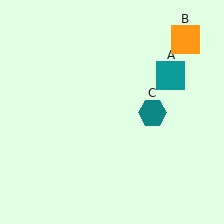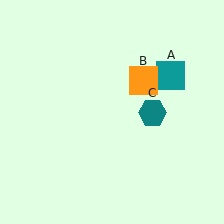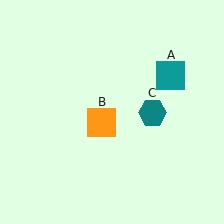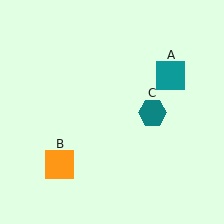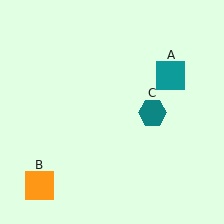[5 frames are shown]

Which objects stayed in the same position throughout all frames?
Teal square (object A) and teal hexagon (object C) remained stationary.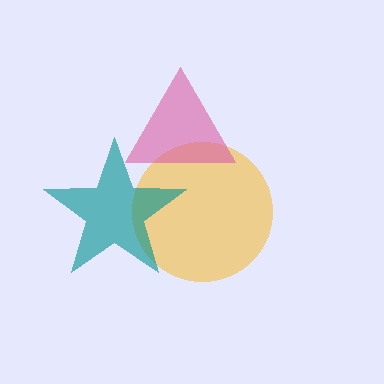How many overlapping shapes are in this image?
There are 3 overlapping shapes in the image.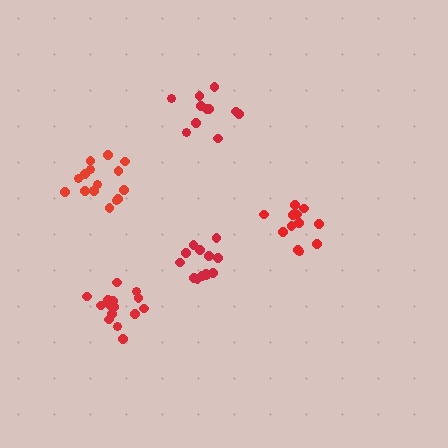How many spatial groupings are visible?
There are 5 spatial groupings.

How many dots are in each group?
Group 1: 12 dots, Group 2: 16 dots, Group 3: 16 dots, Group 4: 11 dots, Group 5: 13 dots (68 total).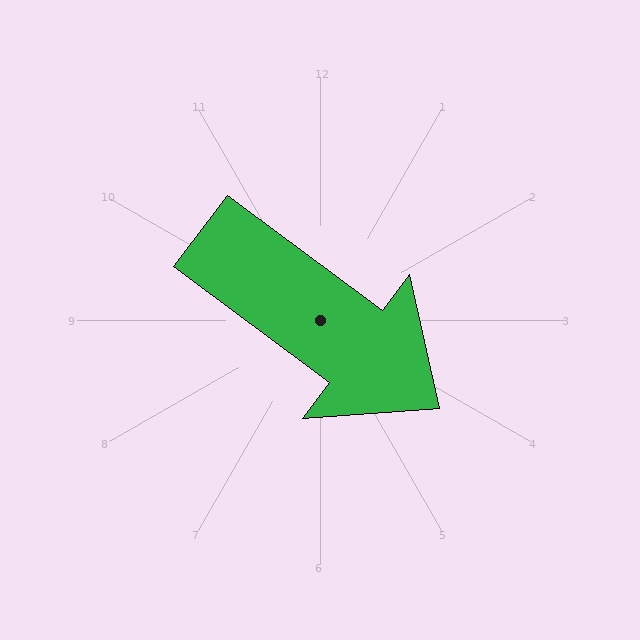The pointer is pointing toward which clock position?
Roughly 4 o'clock.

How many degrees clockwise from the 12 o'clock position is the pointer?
Approximately 127 degrees.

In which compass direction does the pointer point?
Southeast.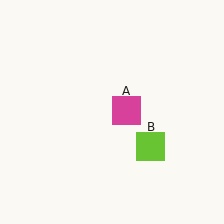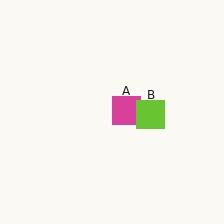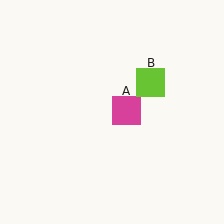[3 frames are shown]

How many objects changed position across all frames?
1 object changed position: lime square (object B).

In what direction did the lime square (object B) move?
The lime square (object B) moved up.